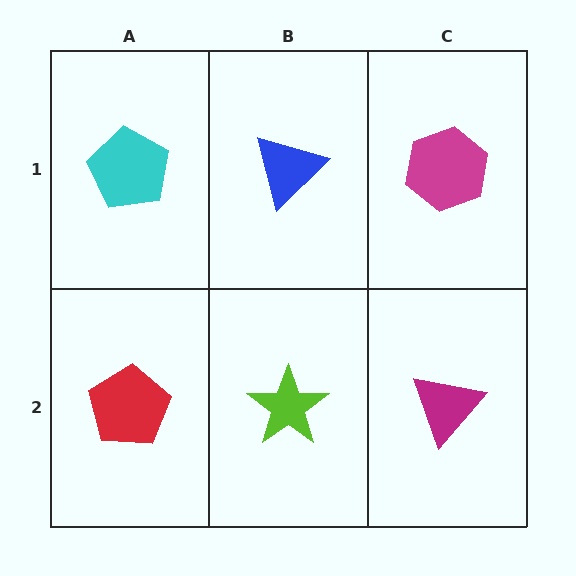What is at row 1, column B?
A blue triangle.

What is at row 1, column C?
A magenta hexagon.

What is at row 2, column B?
A lime star.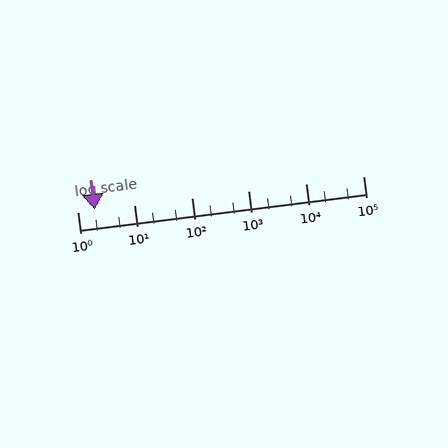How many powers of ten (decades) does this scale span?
The scale spans 5 decades, from 1 to 100000.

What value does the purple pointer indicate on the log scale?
The pointer indicates approximately 2.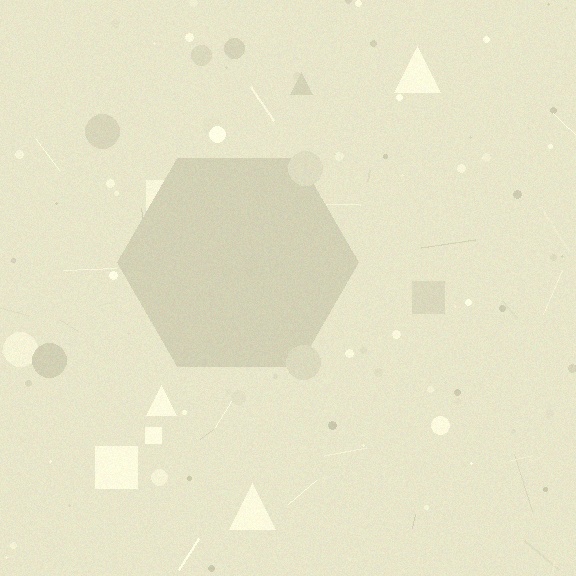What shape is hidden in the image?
A hexagon is hidden in the image.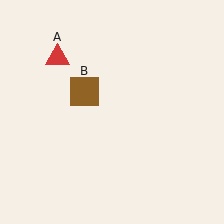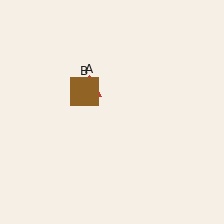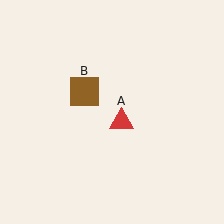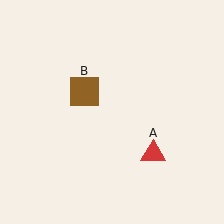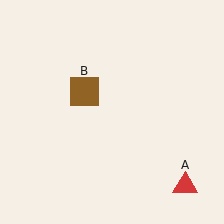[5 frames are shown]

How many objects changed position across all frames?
1 object changed position: red triangle (object A).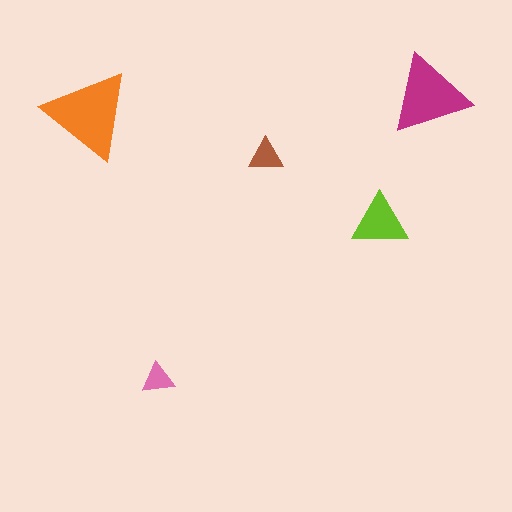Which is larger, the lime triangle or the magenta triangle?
The magenta one.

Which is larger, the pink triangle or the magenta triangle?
The magenta one.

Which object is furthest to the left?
The orange triangle is leftmost.